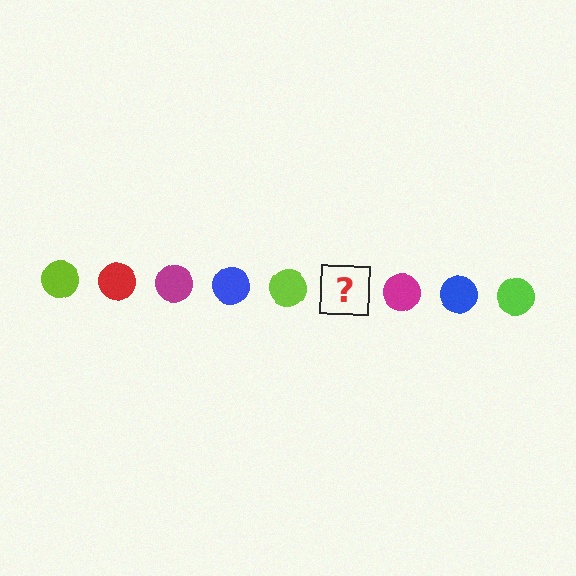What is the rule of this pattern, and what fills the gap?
The rule is that the pattern cycles through lime, red, magenta, blue circles. The gap should be filled with a red circle.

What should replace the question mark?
The question mark should be replaced with a red circle.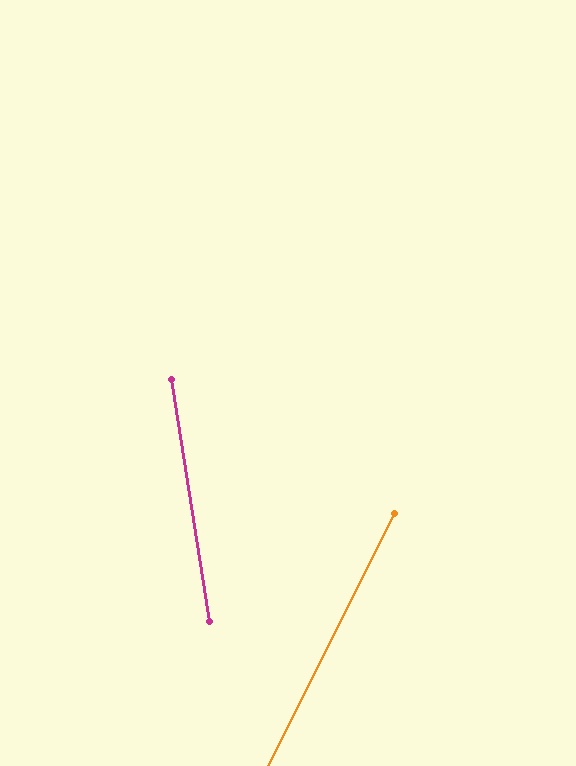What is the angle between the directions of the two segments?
Approximately 36 degrees.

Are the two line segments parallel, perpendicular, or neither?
Neither parallel nor perpendicular — they differ by about 36°.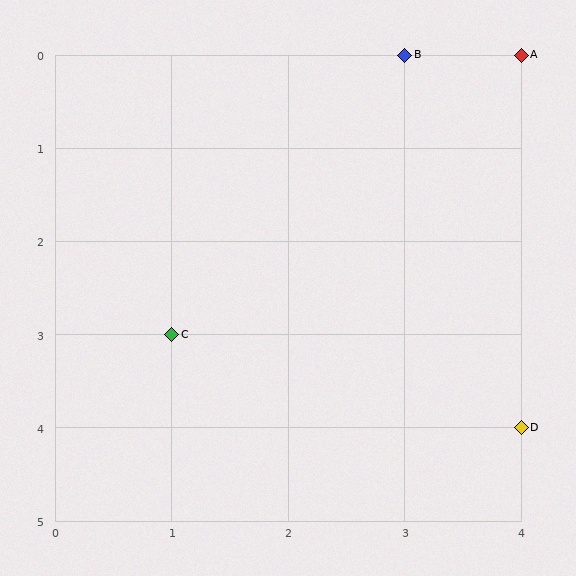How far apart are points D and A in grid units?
Points D and A are 4 rows apart.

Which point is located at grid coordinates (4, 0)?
Point A is at (4, 0).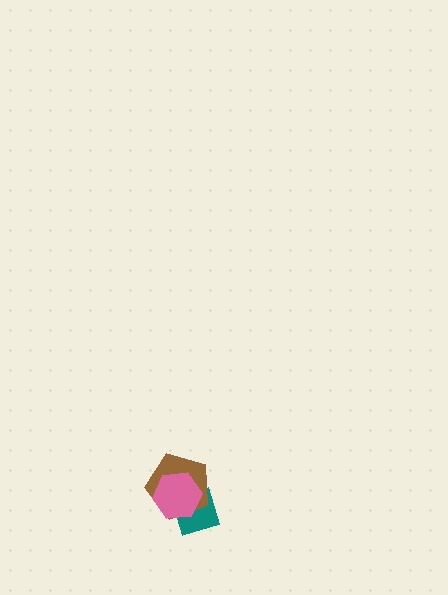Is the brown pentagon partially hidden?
Yes, it is partially covered by another shape.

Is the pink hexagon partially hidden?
No, no other shape covers it.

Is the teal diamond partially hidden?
Yes, it is partially covered by another shape.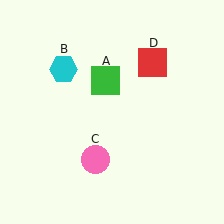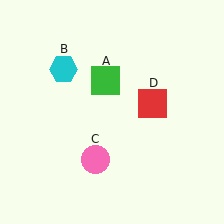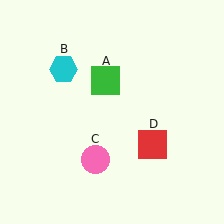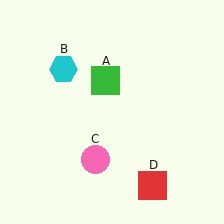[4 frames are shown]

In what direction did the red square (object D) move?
The red square (object D) moved down.